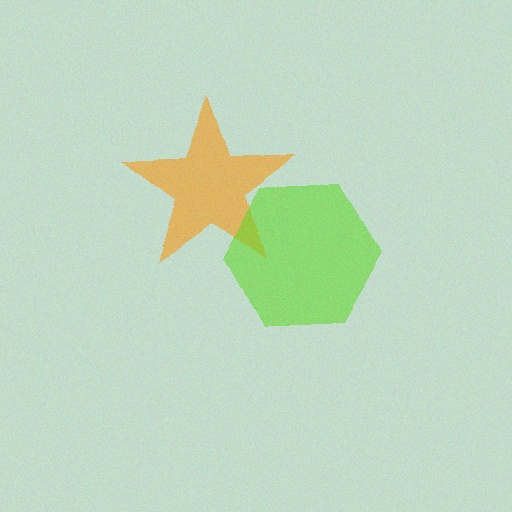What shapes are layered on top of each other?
The layered shapes are: an orange star, a lime hexagon.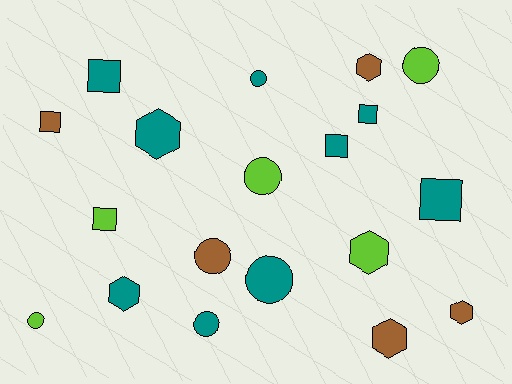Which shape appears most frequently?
Circle, with 7 objects.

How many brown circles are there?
There is 1 brown circle.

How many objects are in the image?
There are 19 objects.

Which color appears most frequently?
Teal, with 9 objects.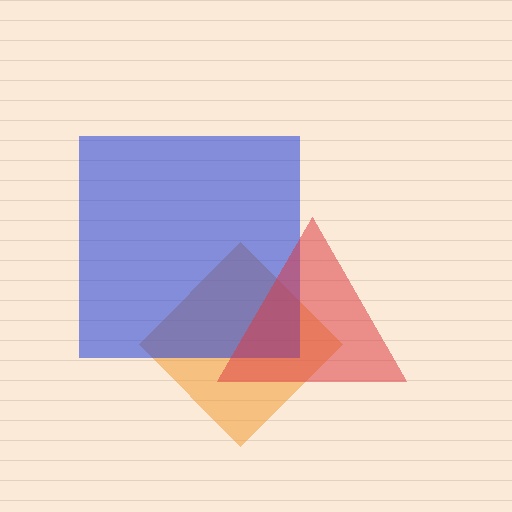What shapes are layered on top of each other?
The layered shapes are: an orange diamond, a blue square, a red triangle.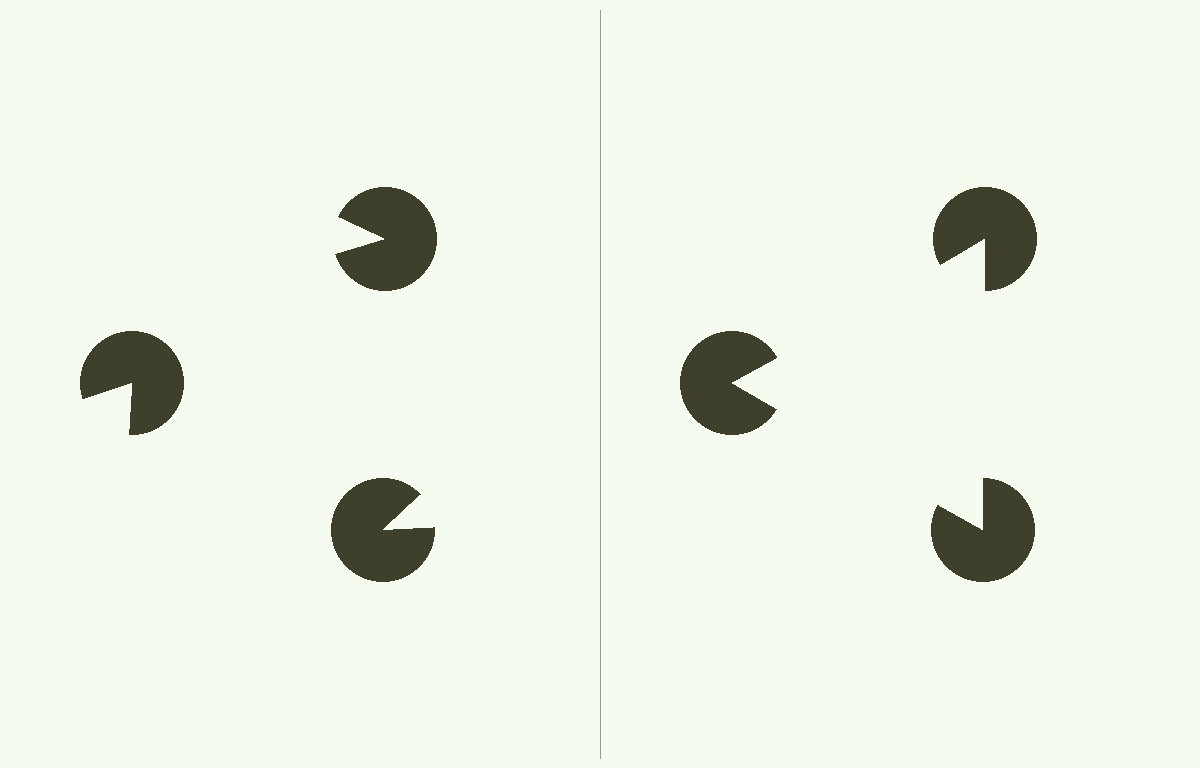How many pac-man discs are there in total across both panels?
6 — 3 on each side.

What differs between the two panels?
The pac-man discs are positioned identically on both sides; only the wedge orientations differ. On the right they align to a triangle; on the left they are misaligned.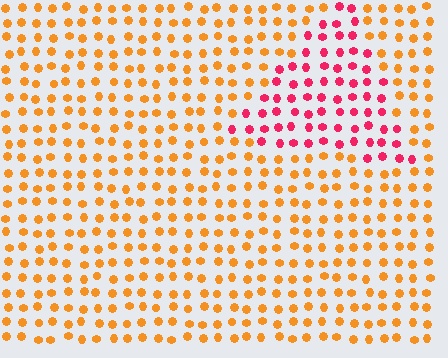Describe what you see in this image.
The image is filled with small orange elements in a uniform arrangement. A triangle-shaped region is visible where the elements are tinted to a slightly different hue, forming a subtle color boundary.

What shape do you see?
I see a triangle.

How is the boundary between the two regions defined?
The boundary is defined purely by a slight shift in hue (about 51 degrees). Spacing, size, and orientation are identical on both sides.